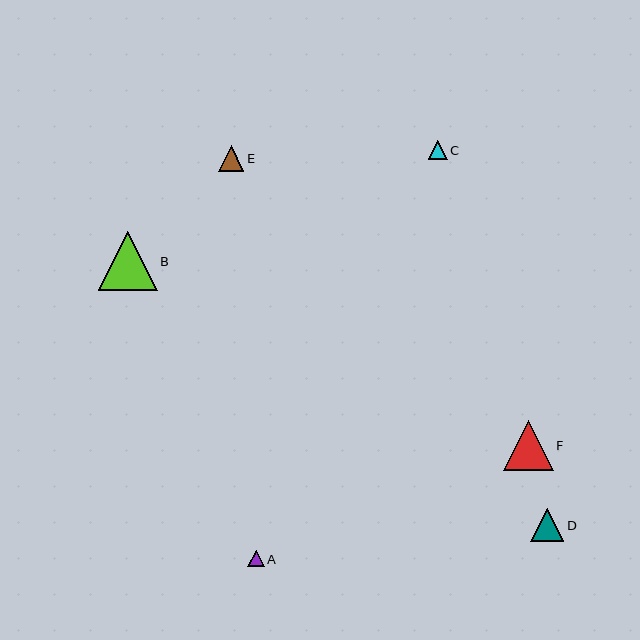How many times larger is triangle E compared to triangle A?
Triangle E is approximately 1.6 times the size of triangle A.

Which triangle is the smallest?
Triangle A is the smallest with a size of approximately 16 pixels.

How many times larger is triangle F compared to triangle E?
Triangle F is approximately 2.0 times the size of triangle E.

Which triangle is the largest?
Triangle B is the largest with a size of approximately 59 pixels.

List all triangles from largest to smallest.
From largest to smallest: B, F, D, E, C, A.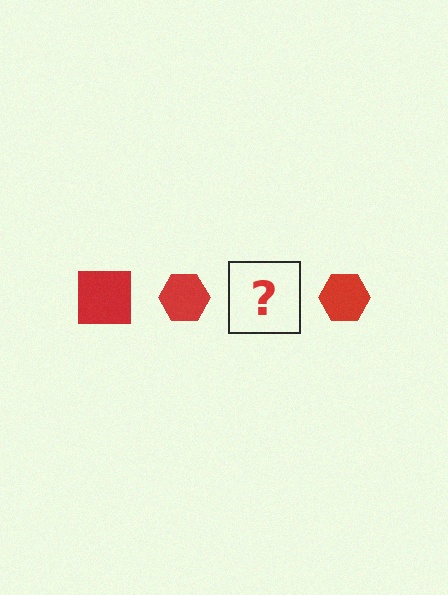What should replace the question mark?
The question mark should be replaced with a red square.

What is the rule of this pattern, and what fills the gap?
The rule is that the pattern cycles through square, hexagon shapes in red. The gap should be filled with a red square.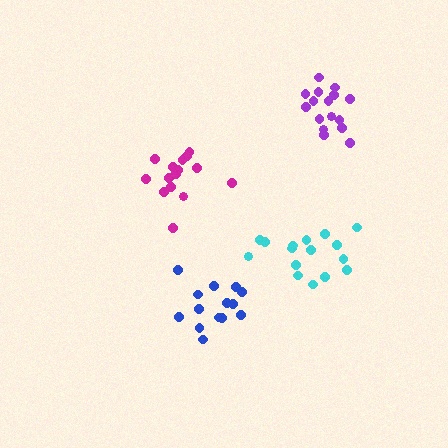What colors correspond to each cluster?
The clusters are colored: purple, blue, magenta, cyan.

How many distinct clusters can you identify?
There are 4 distinct clusters.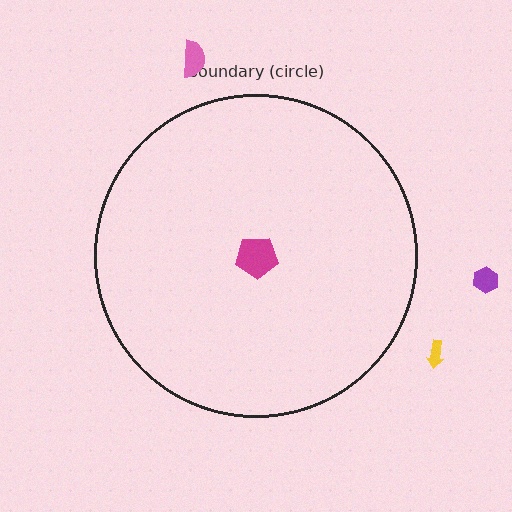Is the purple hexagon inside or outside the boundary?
Outside.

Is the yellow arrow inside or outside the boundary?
Outside.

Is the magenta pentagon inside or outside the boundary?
Inside.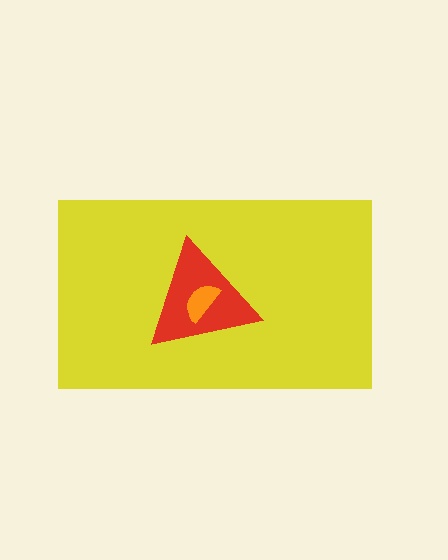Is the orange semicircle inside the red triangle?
Yes.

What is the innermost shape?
The orange semicircle.